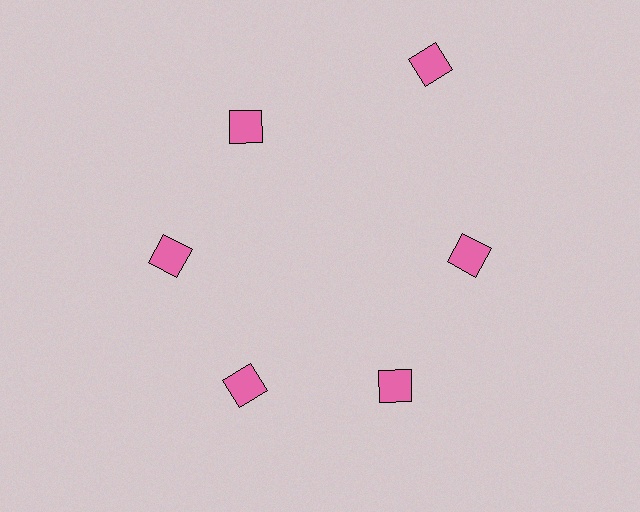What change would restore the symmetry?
The symmetry would be restored by moving it inward, back onto the ring so that all 6 diamonds sit at equal angles and equal distance from the center.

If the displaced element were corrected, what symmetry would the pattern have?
It would have 6-fold rotational symmetry — the pattern would map onto itself every 60 degrees.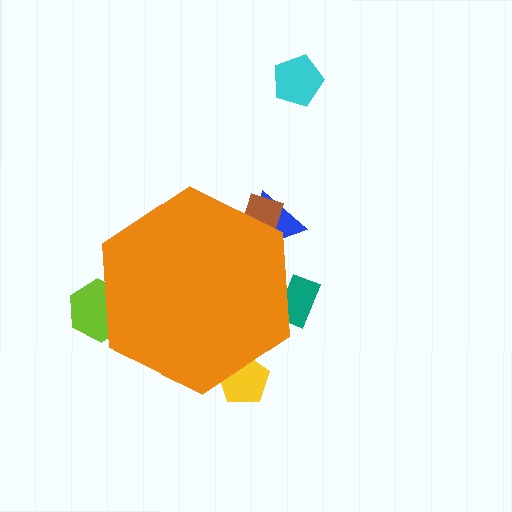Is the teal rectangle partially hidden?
Yes, the teal rectangle is partially hidden behind the orange hexagon.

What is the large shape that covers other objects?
An orange hexagon.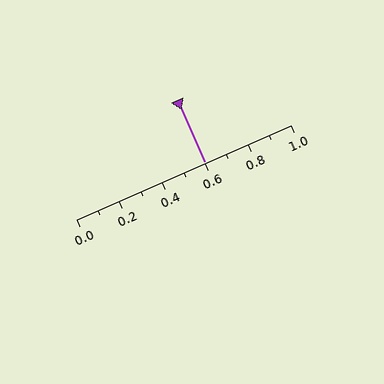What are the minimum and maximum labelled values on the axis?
The axis runs from 0.0 to 1.0.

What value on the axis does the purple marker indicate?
The marker indicates approximately 0.6.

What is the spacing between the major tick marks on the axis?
The major ticks are spaced 0.2 apart.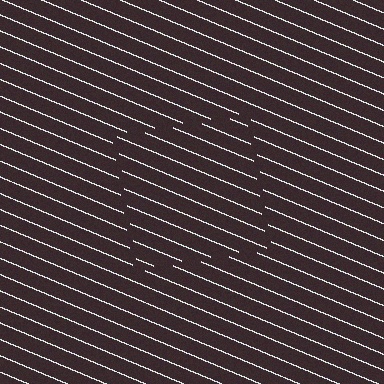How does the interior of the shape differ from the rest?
The interior of the shape contains the same grating, shifted by half a period — the contour is defined by the phase discontinuity where line-ends from the inner and outer gratings abut.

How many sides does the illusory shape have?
4 sides — the line-ends trace a square.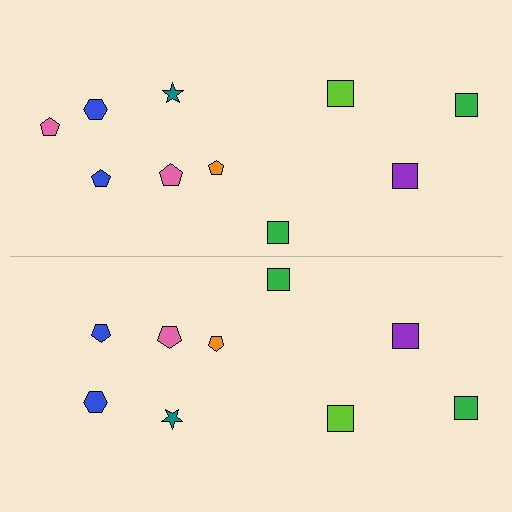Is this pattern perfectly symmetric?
No, the pattern is not perfectly symmetric. A pink pentagon is missing from the bottom side.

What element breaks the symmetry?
A pink pentagon is missing from the bottom side.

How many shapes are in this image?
There are 19 shapes in this image.